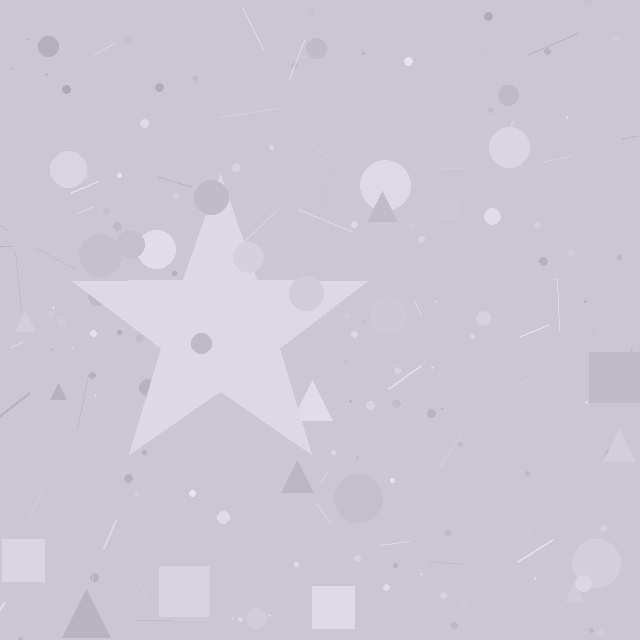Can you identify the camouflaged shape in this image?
The camouflaged shape is a star.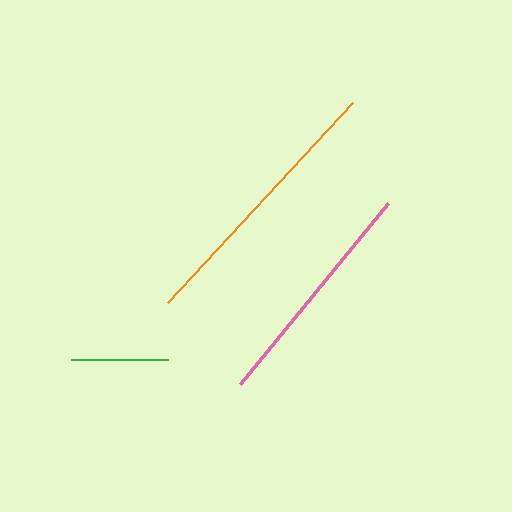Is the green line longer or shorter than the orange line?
The orange line is longer than the green line.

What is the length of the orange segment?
The orange segment is approximately 272 pixels long.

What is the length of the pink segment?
The pink segment is approximately 234 pixels long.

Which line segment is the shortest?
The green line is the shortest at approximately 97 pixels.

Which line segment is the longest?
The orange line is the longest at approximately 272 pixels.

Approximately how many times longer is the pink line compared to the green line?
The pink line is approximately 2.4 times the length of the green line.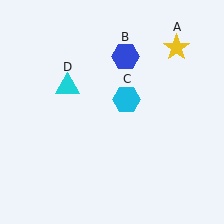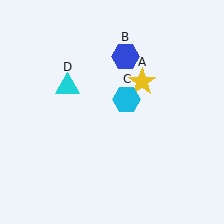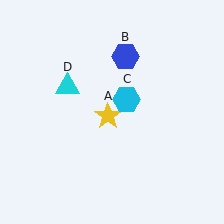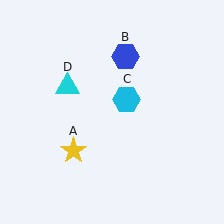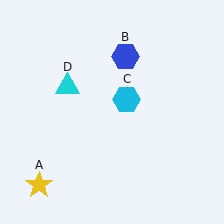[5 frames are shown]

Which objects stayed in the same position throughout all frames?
Blue hexagon (object B) and cyan hexagon (object C) and cyan triangle (object D) remained stationary.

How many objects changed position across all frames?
1 object changed position: yellow star (object A).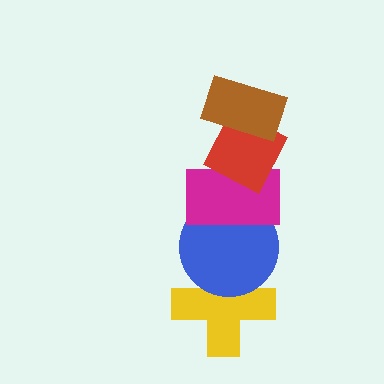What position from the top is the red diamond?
The red diamond is 2nd from the top.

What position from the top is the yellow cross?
The yellow cross is 5th from the top.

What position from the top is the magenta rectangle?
The magenta rectangle is 3rd from the top.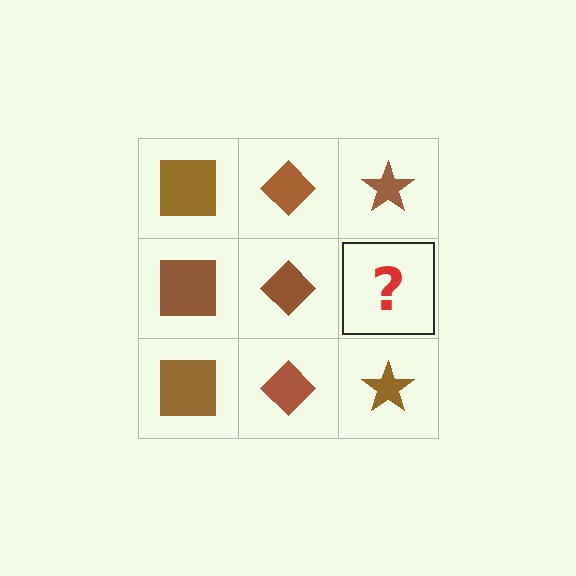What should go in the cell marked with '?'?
The missing cell should contain a brown star.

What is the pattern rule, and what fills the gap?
The rule is that each column has a consistent shape. The gap should be filled with a brown star.